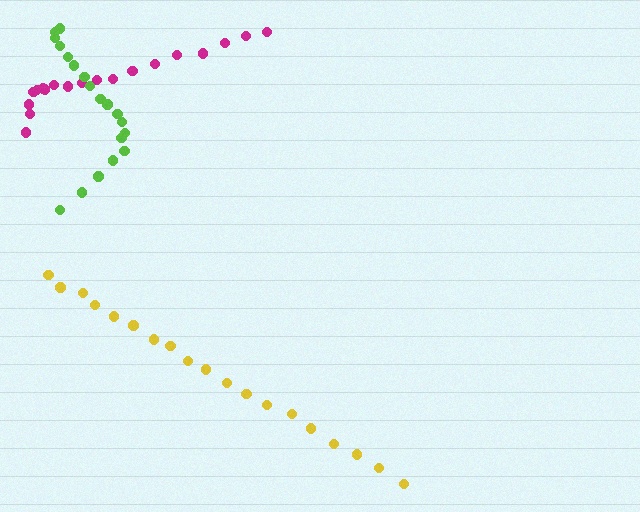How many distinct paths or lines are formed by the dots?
There are 3 distinct paths.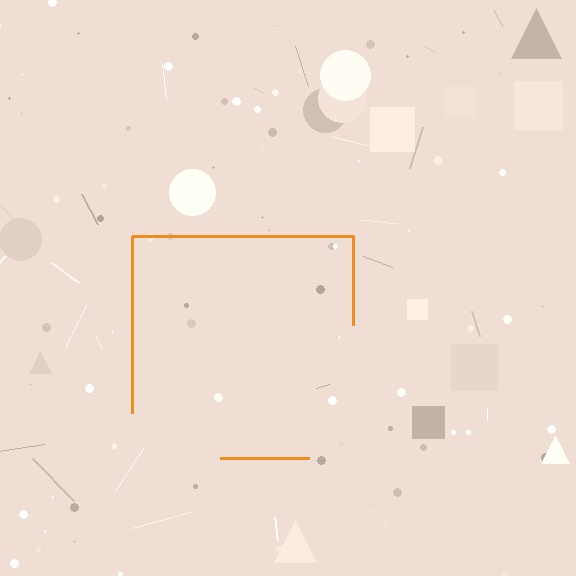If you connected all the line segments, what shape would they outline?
They would outline a square.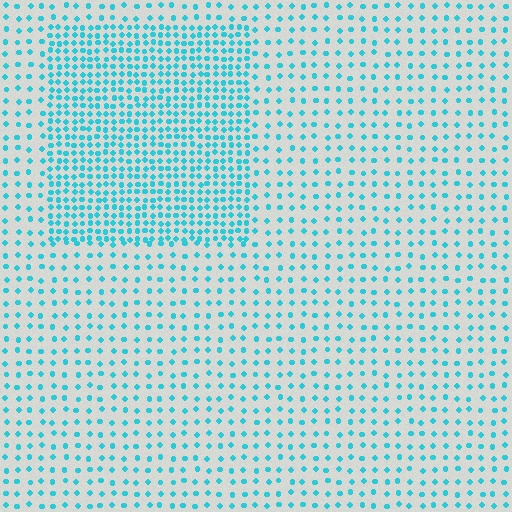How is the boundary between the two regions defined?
The boundary is defined by a change in element density (approximately 2.3x ratio). All elements are the same color, size, and shape.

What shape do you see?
I see a rectangle.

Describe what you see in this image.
The image contains small cyan elements arranged at two different densities. A rectangle-shaped region is visible where the elements are more densely packed than the surrounding area.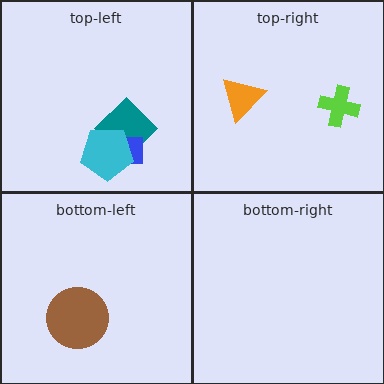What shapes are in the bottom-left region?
The brown circle.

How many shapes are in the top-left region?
3.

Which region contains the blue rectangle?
The top-left region.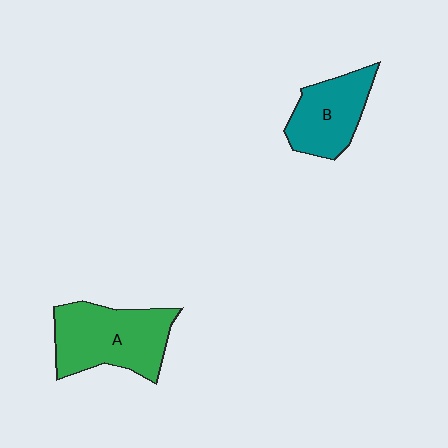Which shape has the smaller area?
Shape B (teal).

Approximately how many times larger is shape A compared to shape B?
Approximately 1.4 times.